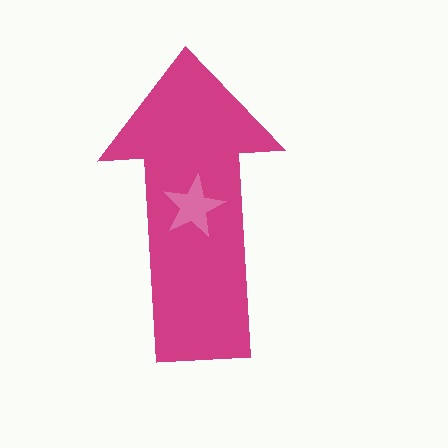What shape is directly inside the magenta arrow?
The pink star.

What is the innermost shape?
The pink star.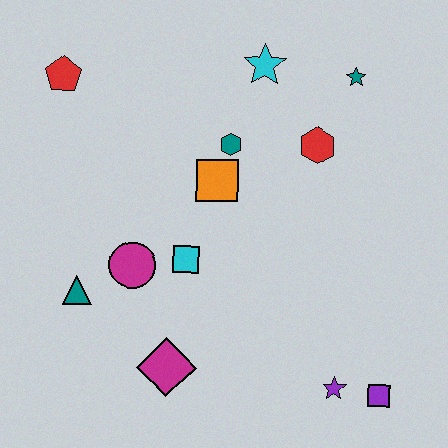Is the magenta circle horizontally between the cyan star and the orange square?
No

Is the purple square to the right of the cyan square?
Yes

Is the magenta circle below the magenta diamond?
No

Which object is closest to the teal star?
The red hexagon is closest to the teal star.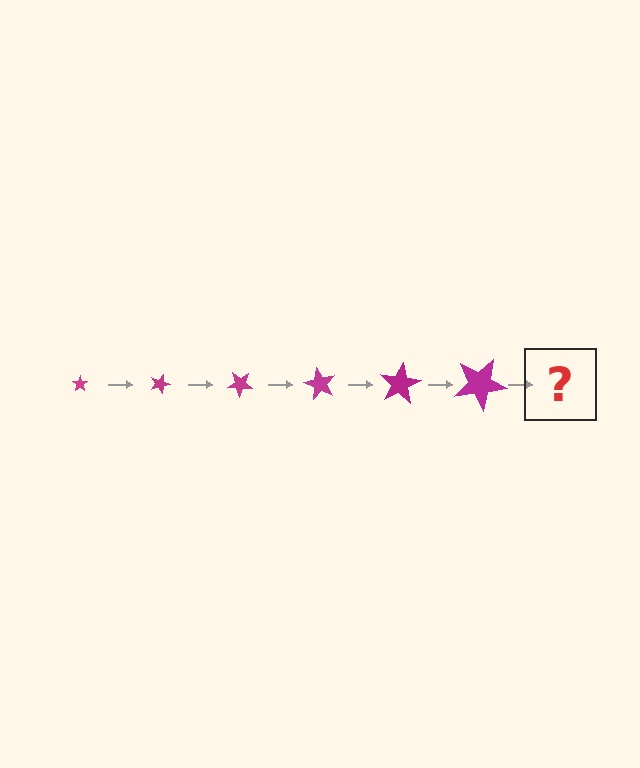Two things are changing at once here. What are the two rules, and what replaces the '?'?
The two rules are that the star grows larger each step and it rotates 20 degrees each step. The '?' should be a star, larger than the previous one and rotated 120 degrees from the start.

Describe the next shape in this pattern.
It should be a star, larger than the previous one and rotated 120 degrees from the start.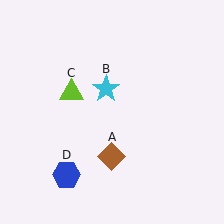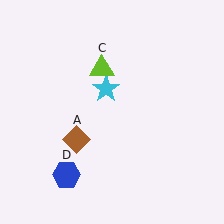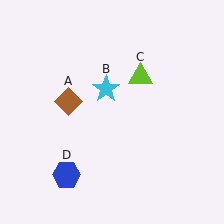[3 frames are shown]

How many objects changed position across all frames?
2 objects changed position: brown diamond (object A), lime triangle (object C).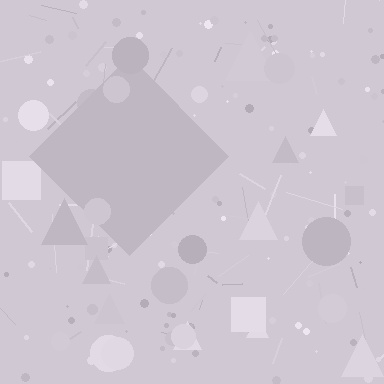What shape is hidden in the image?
A diamond is hidden in the image.